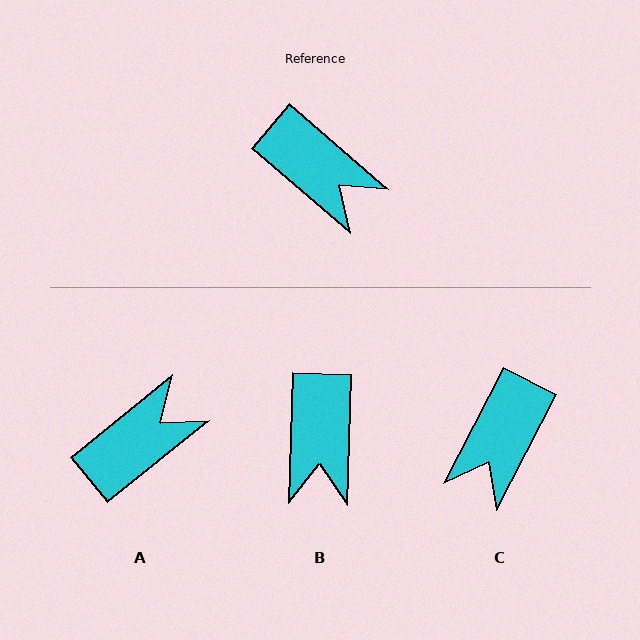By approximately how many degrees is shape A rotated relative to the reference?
Approximately 80 degrees counter-clockwise.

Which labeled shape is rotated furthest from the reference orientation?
A, about 80 degrees away.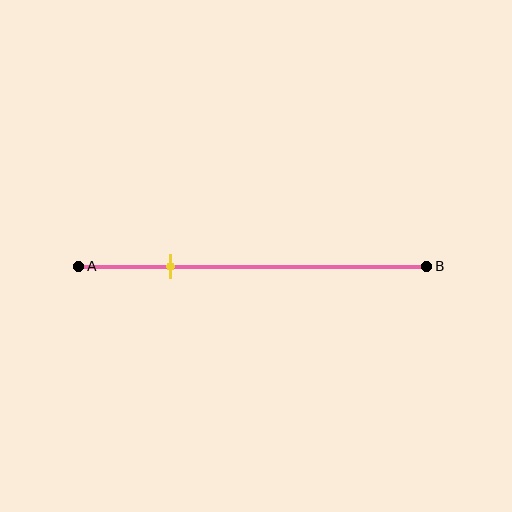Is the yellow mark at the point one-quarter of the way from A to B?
Yes, the mark is approximately at the one-quarter point.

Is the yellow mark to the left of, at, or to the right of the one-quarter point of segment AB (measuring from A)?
The yellow mark is approximately at the one-quarter point of segment AB.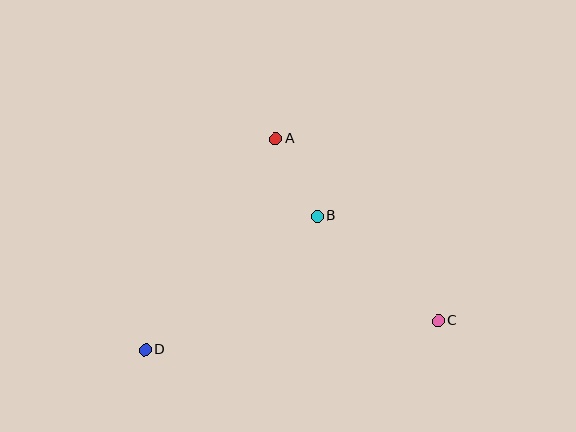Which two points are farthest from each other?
Points C and D are farthest from each other.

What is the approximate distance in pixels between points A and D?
The distance between A and D is approximately 248 pixels.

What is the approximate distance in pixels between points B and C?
The distance between B and C is approximately 160 pixels.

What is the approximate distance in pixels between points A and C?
The distance between A and C is approximately 244 pixels.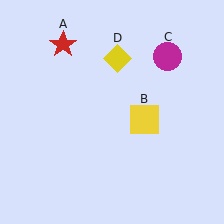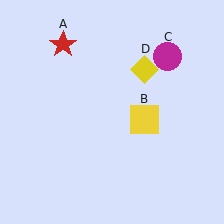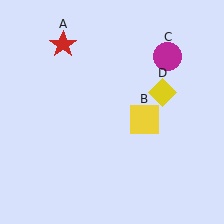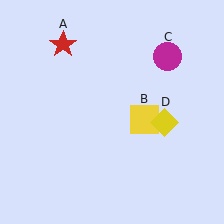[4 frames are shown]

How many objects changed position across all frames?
1 object changed position: yellow diamond (object D).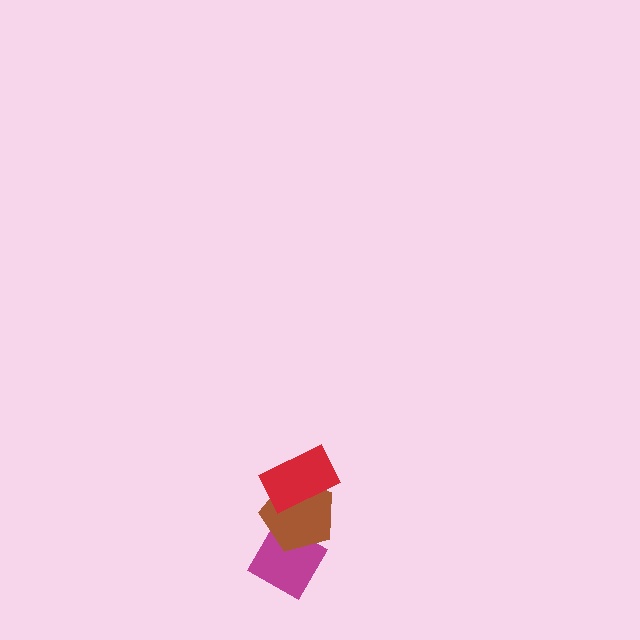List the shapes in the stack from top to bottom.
From top to bottom: the red rectangle, the brown pentagon, the magenta diamond.